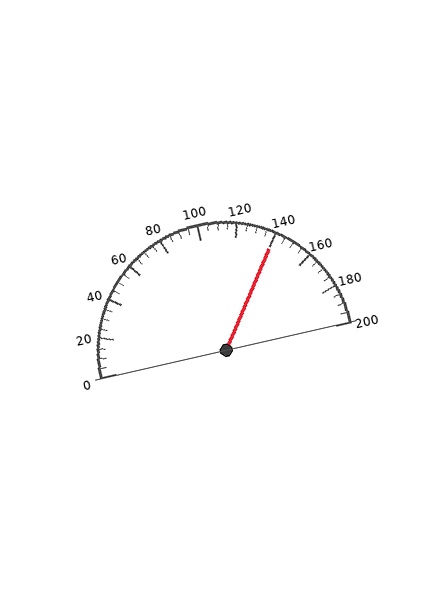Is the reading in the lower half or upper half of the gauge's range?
The reading is in the upper half of the range (0 to 200).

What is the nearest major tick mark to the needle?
The nearest major tick mark is 140.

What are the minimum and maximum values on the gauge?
The gauge ranges from 0 to 200.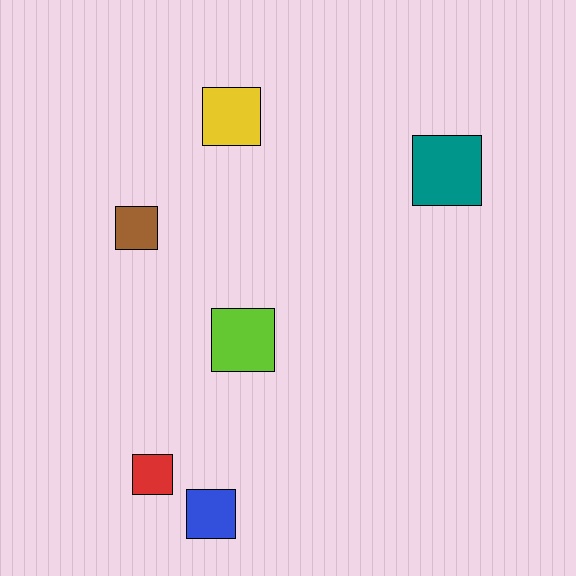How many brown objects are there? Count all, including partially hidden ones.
There is 1 brown object.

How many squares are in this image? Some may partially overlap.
There are 6 squares.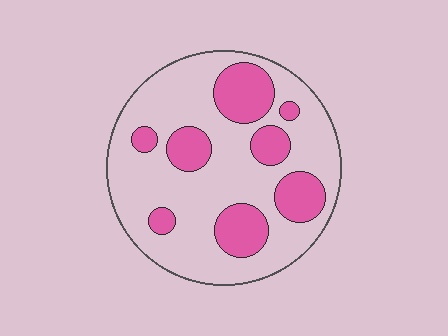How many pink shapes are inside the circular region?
8.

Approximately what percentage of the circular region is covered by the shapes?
Approximately 25%.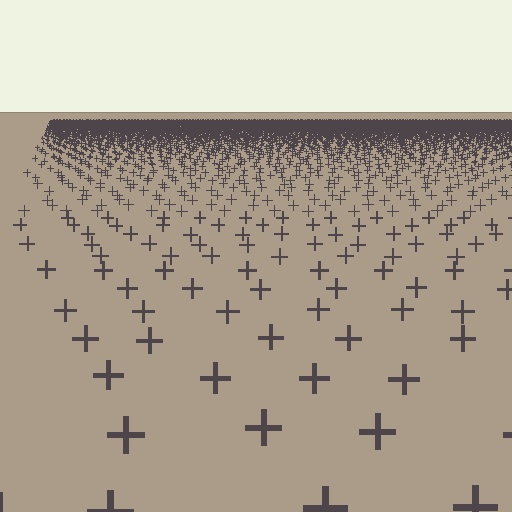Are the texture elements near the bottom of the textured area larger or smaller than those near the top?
Larger. Near the bottom, elements are closer to the viewer and appear at a bigger on-screen size.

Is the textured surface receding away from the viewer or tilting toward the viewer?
The surface is receding away from the viewer. Texture elements get smaller and denser toward the top.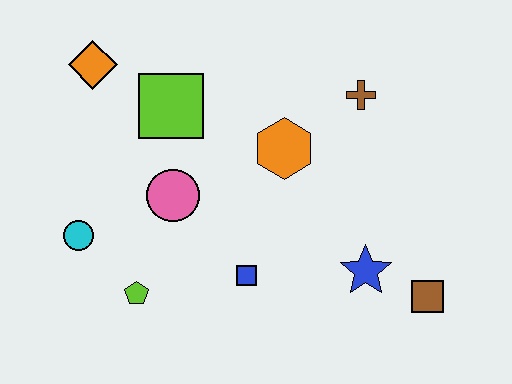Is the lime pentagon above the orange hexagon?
No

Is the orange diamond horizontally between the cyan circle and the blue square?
Yes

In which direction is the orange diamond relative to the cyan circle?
The orange diamond is above the cyan circle.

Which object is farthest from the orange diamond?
The brown square is farthest from the orange diamond.